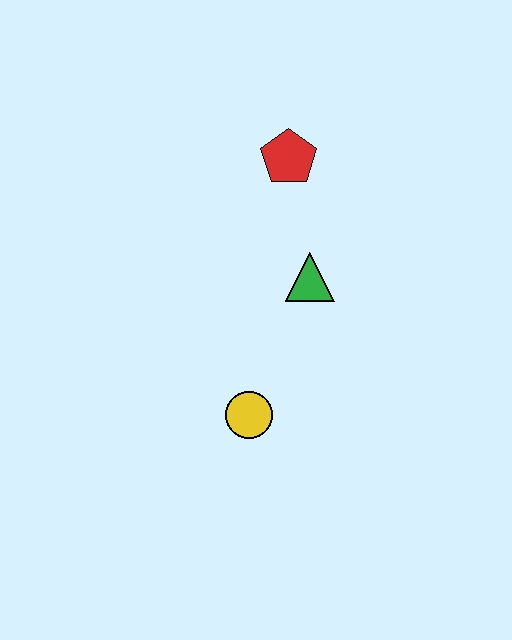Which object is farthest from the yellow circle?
The red pentagon is farthest from the yellow circle.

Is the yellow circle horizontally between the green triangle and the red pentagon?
No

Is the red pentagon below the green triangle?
No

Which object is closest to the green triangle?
The red pentagon is closest to the green triangle.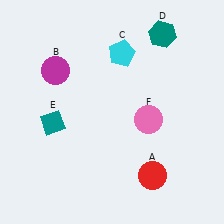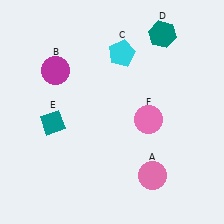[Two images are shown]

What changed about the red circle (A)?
In Image 1, A is red. In Image 2, it changed to pink.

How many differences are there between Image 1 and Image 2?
There is 1 difference between the two images.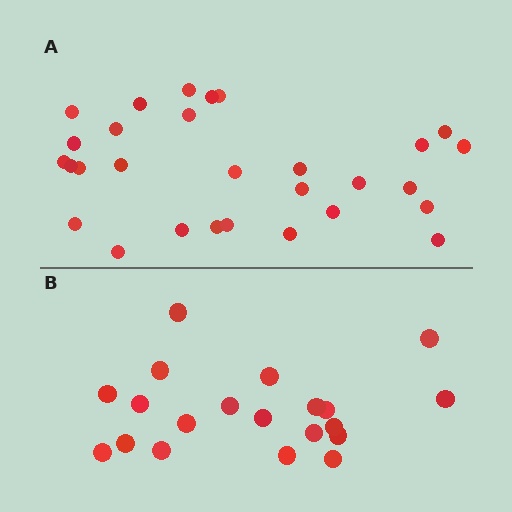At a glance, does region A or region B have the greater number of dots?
Region A (the top region) has more dots.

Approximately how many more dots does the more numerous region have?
Region A has roughly 8 or so more dots than region B.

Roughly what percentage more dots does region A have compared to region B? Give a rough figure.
About 45% more.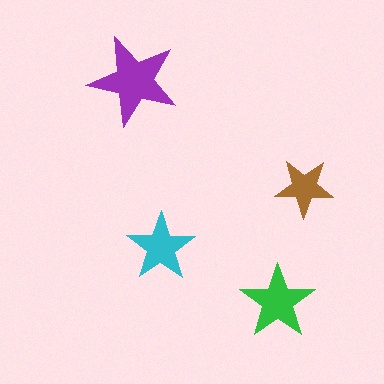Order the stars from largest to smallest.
the purple one, the green one, the cyan one, the brown one.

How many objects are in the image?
There are 4 objects in the image.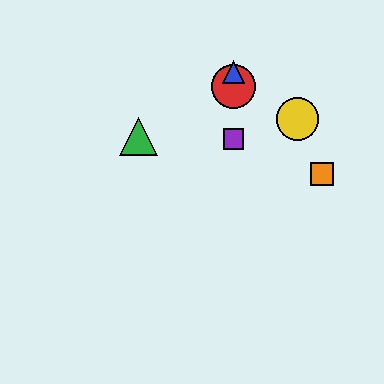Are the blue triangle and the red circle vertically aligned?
Yes, both are at x≈233.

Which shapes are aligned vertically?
The red circle, the blue triangle, the purple square are aligned vertically.